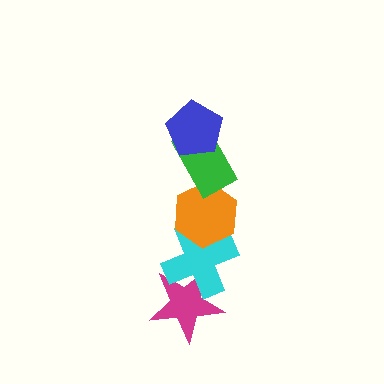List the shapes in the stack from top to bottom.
From top to bottom: the blue pentagon, the green rectangle, the orange hexagon, the cyan cross, the magenta star.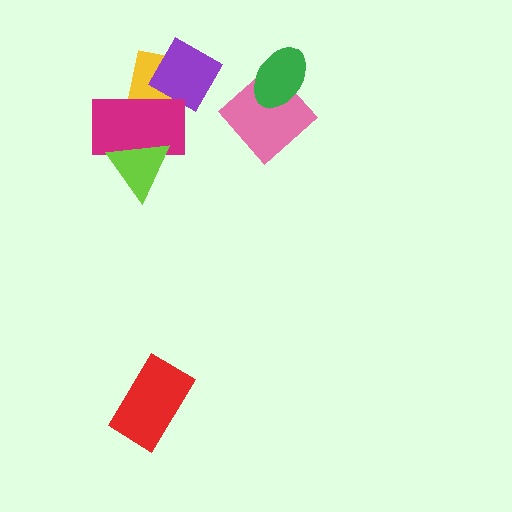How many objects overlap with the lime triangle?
1 object overlaps with the lime triangle.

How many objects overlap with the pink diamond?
1 object overlaps with the pink diamond.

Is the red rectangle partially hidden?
No, no other shape covers it.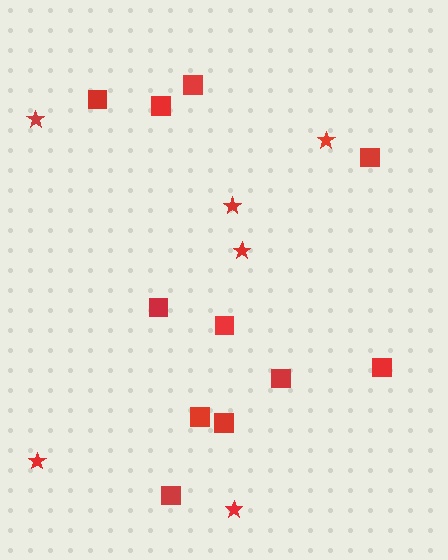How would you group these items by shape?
There are 2 groups: one group of squares (11) and one group of stars (6).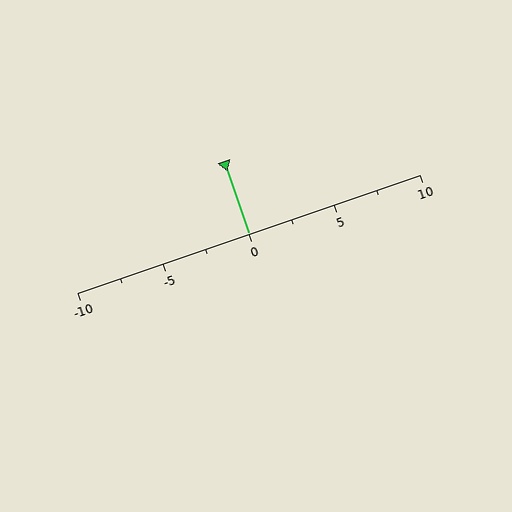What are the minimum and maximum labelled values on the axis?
The axis runs from -10 to 10.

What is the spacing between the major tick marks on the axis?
The major ticks are spaced 5 apart.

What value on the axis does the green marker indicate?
The marker indicates approximately 0.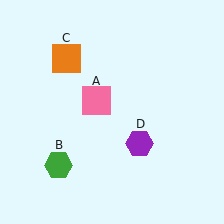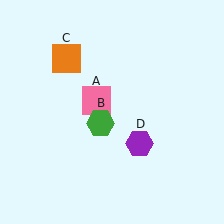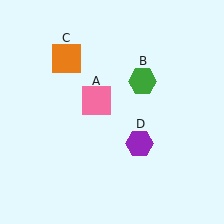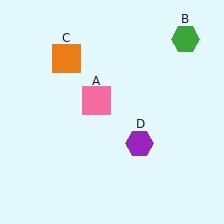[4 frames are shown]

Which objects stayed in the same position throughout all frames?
Pink square (object A) and orange square (object C) and purple hexagon (object D) remained stationary.